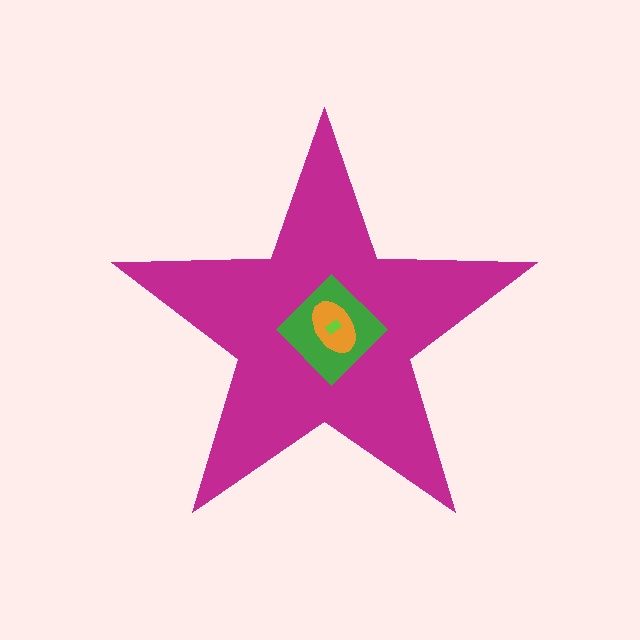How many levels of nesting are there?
4.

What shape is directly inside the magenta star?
The green diamond.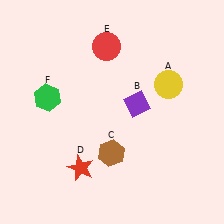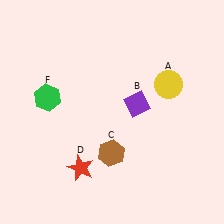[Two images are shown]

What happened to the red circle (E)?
The red circle (E) was removed in Image 2. It was in the top-left area of Image 1.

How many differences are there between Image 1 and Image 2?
There is 1 difference between the two images.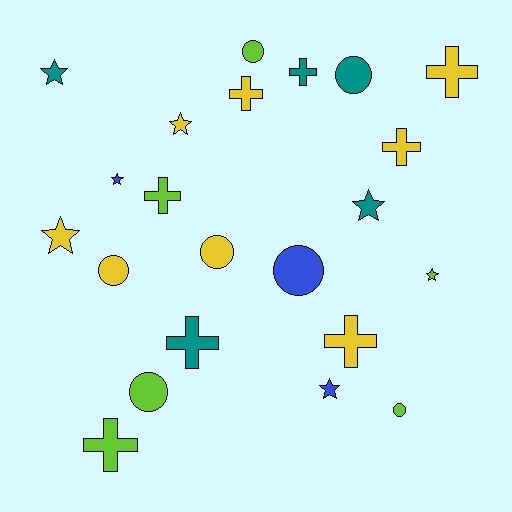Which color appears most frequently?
Yellow, with 8 objects.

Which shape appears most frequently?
Cross, with 8 objects.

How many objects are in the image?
There are 22 objects.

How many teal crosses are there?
There are 2 teal crosses.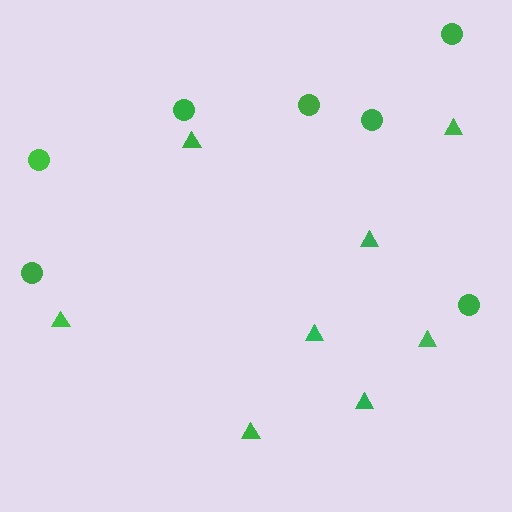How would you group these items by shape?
There are 2 groups: one group of triangles (8) and one group of circles (7).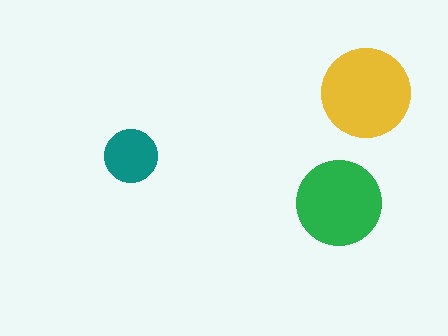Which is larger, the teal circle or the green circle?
The green one.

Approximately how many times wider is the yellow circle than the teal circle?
About 1.5 times wider.